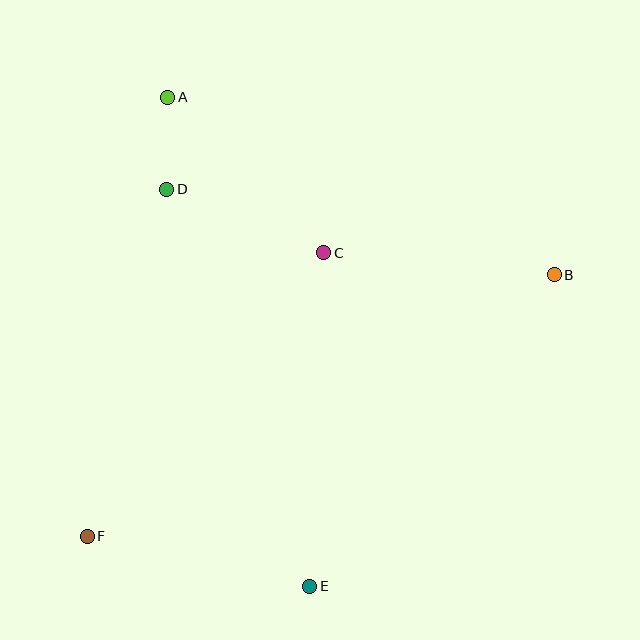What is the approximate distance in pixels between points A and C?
The distance between A and C is approximately 220 pixels.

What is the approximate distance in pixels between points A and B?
The distance between A and B is approximately 425 pixels.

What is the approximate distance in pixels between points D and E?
The distance between D and E is approximately 422 pixels.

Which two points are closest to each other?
Points A and D are closest to each other.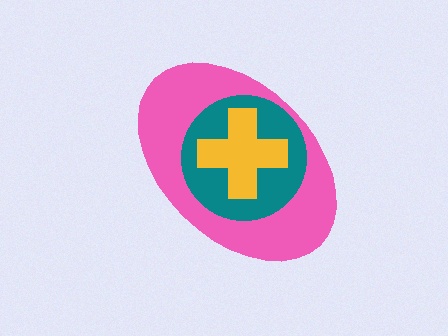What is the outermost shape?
The pink ellipse.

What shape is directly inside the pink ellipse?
The teal circle.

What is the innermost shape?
The yellow cross.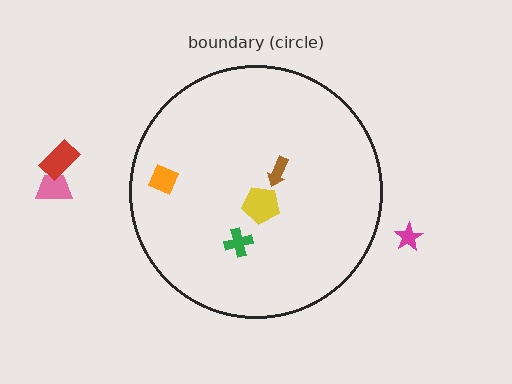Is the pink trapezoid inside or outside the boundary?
Outside.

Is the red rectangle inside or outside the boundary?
Outside.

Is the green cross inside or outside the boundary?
Inside.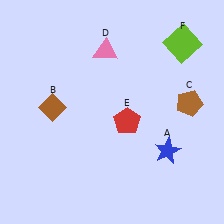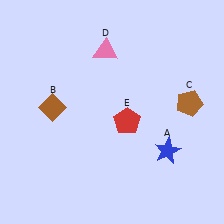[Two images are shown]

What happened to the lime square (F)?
The lime square (F) was removed in Image 2. It was in the top-right area of Image 1.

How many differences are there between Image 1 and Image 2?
There is 1 difference between the two images.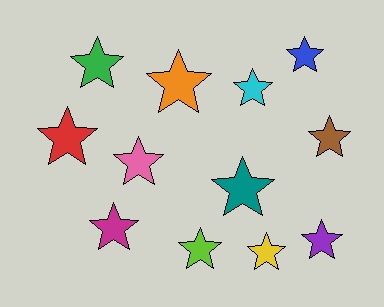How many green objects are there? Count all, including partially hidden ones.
There is 1 green object.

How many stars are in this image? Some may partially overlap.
There are 12 stars.